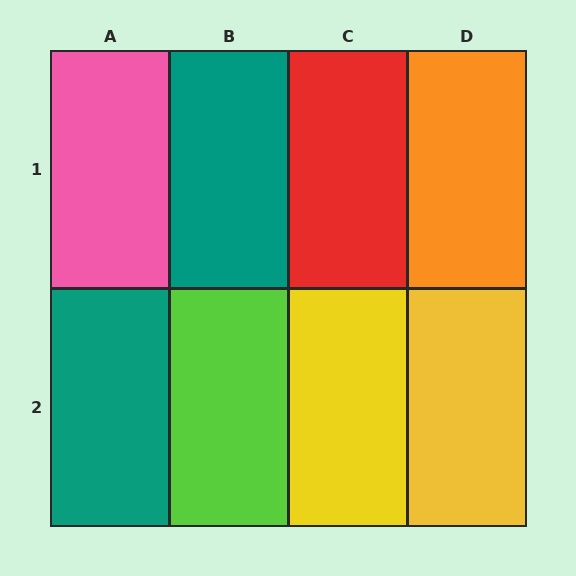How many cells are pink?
1 cell is pink.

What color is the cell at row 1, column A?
Pink.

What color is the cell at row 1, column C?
Red.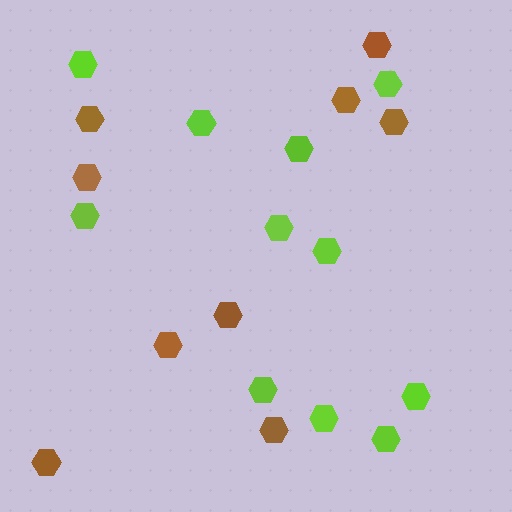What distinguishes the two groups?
There are 2 groups: one group of brown hexagons (9) and one group of lime hexagons (11).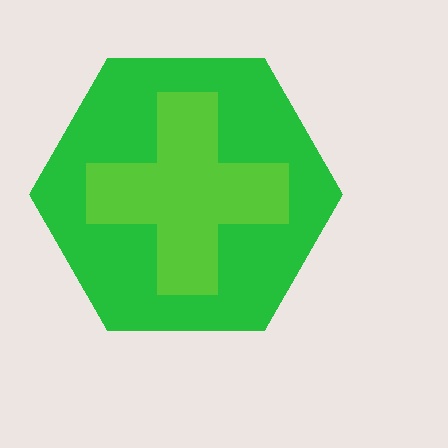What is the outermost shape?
The green hexagon.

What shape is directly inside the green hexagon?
The lime cross.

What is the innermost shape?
The lime cross.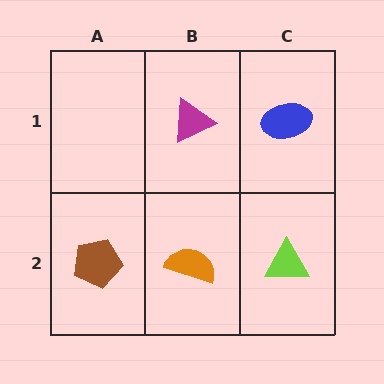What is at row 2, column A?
A brown pentagon.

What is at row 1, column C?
A blue ellipse.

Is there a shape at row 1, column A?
No, that cell is empty.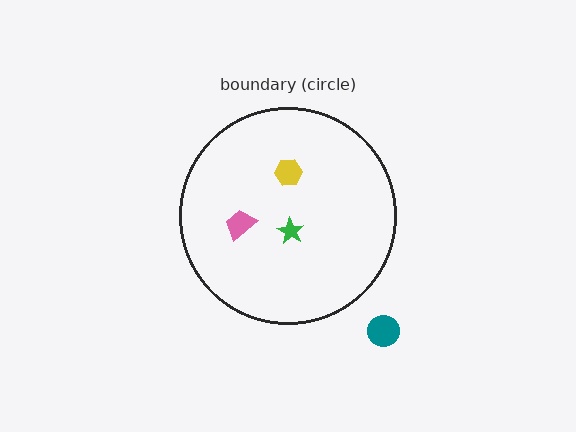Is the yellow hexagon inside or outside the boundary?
Inside.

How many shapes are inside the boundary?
3 inside, 1 outside.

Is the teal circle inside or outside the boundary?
Outside.